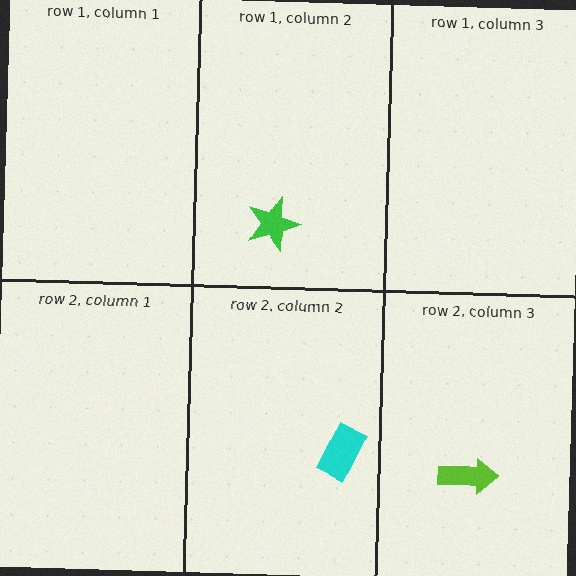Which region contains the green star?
The row 1, column 2 region.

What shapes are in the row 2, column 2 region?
The cyan rectangle.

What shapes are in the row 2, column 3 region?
The lime arrow.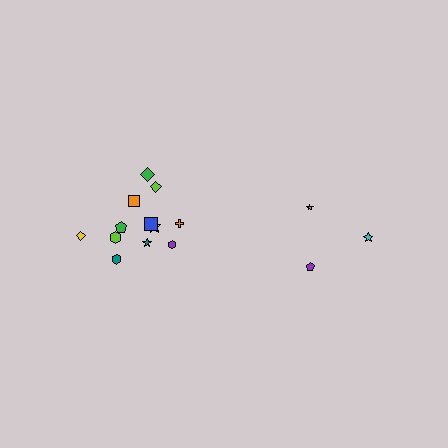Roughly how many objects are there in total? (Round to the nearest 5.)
Roughly 15 objects in total.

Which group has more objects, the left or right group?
The left group.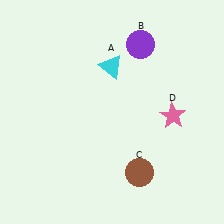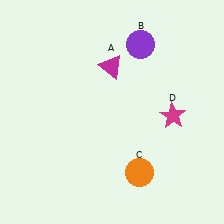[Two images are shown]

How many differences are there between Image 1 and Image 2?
There are 3 differences between the two images.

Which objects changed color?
A changed from cyan to magenta. C changed from brown to orange. D changed from pink to magenta.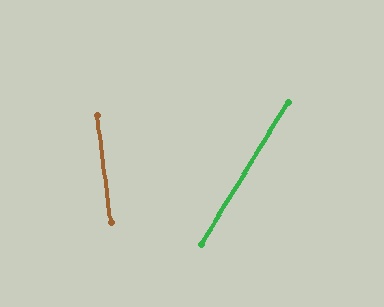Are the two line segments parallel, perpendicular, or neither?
Neither parallel nor perpendicular — they differ by about 38°.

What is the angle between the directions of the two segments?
Approximately 38 degrees.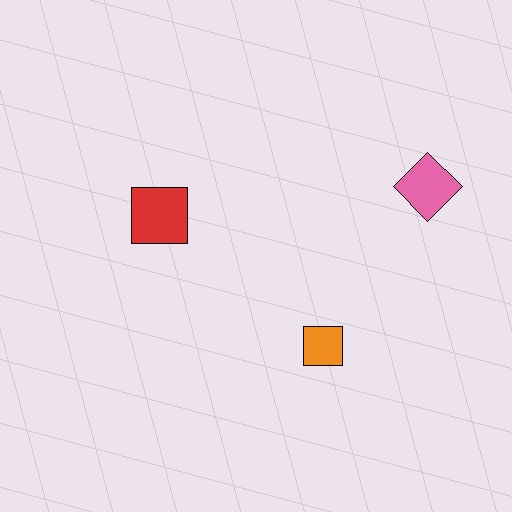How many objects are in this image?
There are 3 objects.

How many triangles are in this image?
There are no triangles.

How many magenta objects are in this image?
There are no magenta objects.